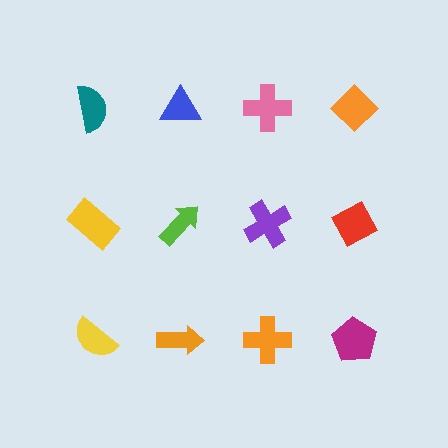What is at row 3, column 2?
An orange arrow.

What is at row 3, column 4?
A magenta pentagon.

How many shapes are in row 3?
4 shapes.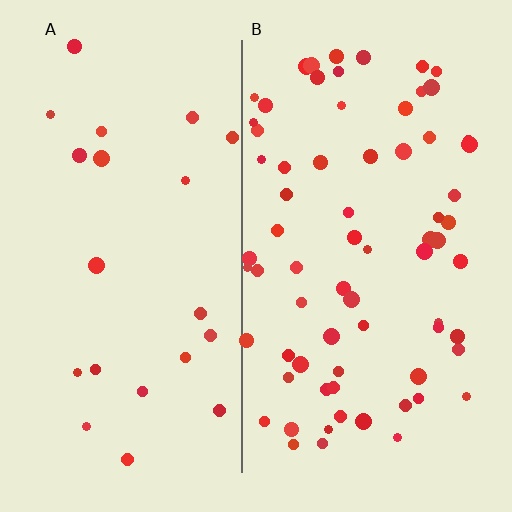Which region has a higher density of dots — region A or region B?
B (the right).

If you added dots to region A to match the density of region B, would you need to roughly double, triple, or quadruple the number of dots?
Approximately triple.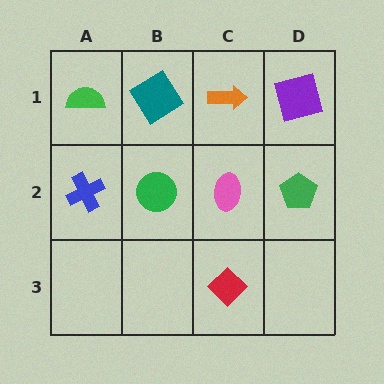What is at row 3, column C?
A red diamond.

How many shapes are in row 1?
4 shapes.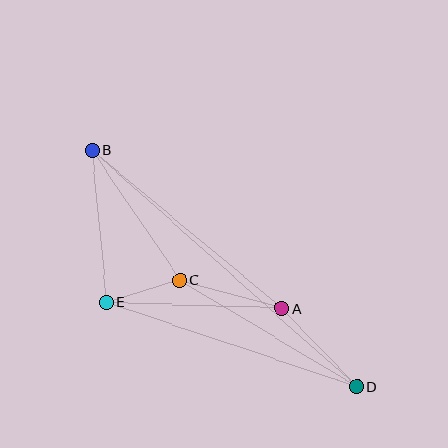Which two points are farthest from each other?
Points B and D are farthest from each other.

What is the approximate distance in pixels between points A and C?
The distance between A and C is approximately 106 pixels.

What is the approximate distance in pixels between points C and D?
The distance between C and D is approximately 207 pixels.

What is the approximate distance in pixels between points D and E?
The distance between D and E is approximately 265 pixels.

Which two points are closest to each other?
Points C and E are closest to each other.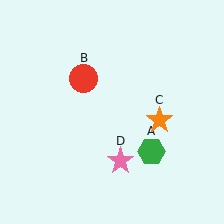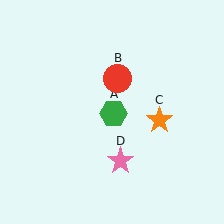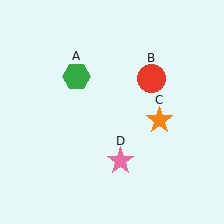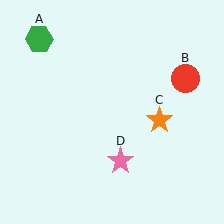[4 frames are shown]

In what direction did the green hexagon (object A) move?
The green hexagon (object A) moved up and to the left.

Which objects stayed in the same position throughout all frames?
Orange star (object C) and pink star (object D) remained stationary.